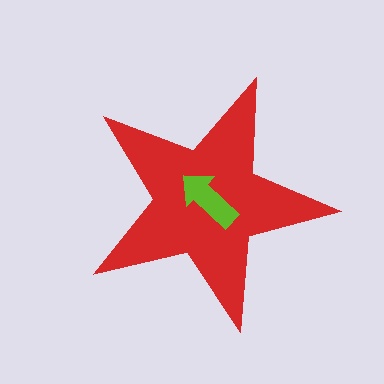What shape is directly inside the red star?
The lime arrow.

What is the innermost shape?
The lime arrow.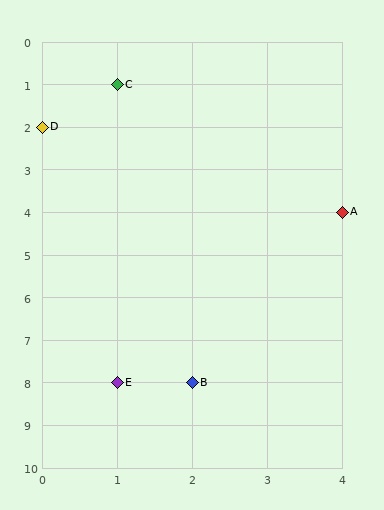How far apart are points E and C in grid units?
Points E and C are 7 rows apart.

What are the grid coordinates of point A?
Point A is at grid coordinates (4, 4).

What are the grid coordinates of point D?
Point D is at grid coordinates (0, 2).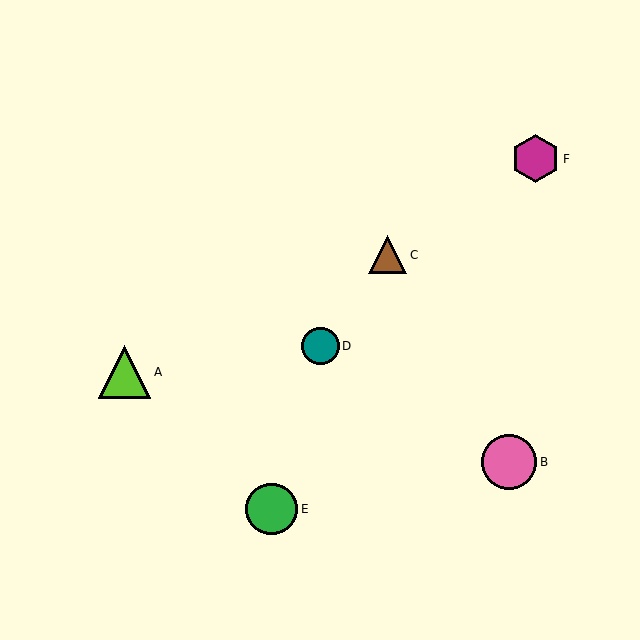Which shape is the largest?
The pink circle (labeled B) is the largest.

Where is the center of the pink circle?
The center of the pink circle is at (509, 462).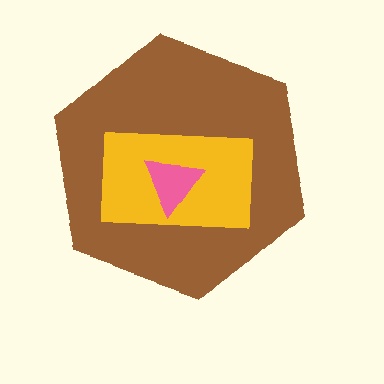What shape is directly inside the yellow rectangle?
The pink triangle.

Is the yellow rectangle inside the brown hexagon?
Yes.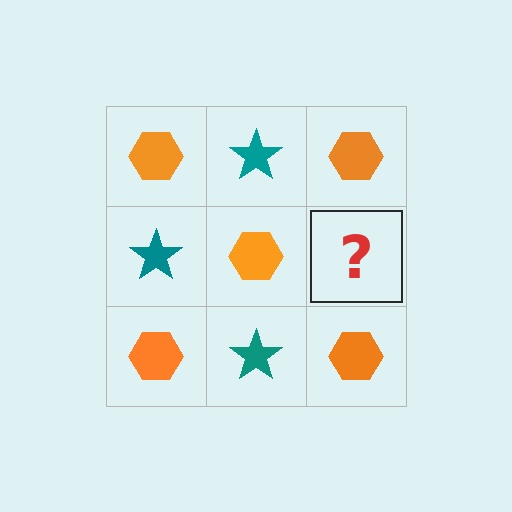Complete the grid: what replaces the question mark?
The question mark should be replaced with a teal star.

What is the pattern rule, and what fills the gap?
The rule is that it alternates orange hexagon and teal star in a checkerboard pattern. The gap should be filled with a teal star.